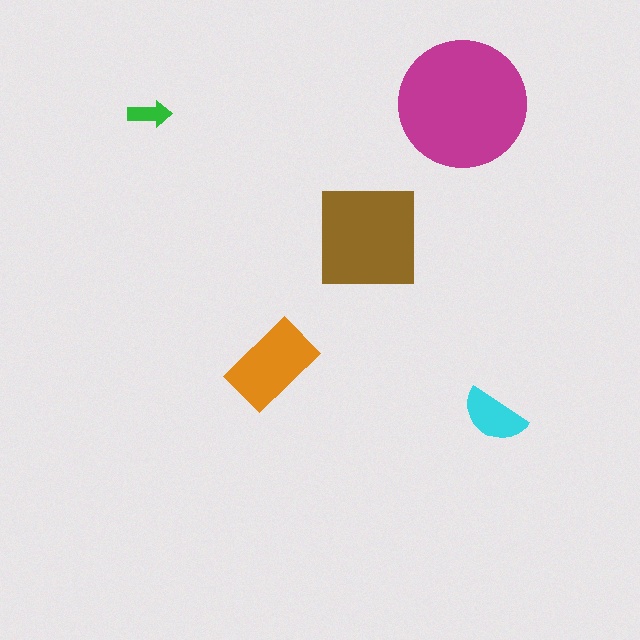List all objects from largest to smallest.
The magenta circle, the brown square, the orange rectangle, the cyan semicircle, the green arrow.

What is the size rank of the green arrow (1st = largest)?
5th.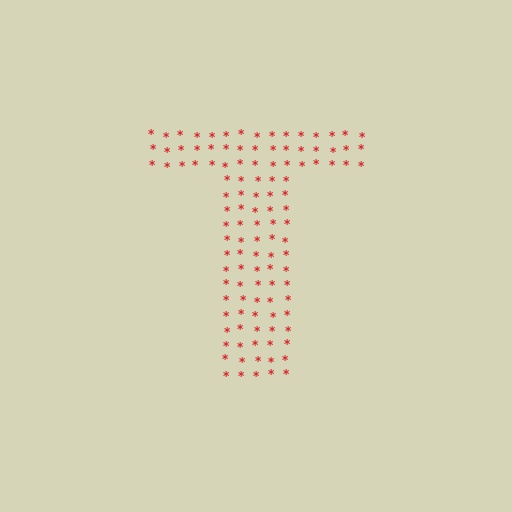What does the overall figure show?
The overall figure shows the letter T.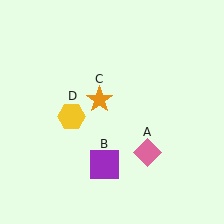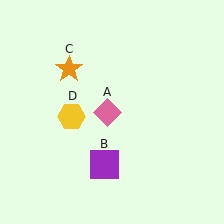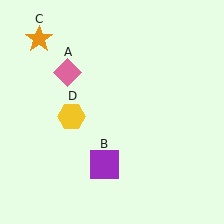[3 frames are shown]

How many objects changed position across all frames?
2 objects changed position: pink diamond (object A), orange star (object C).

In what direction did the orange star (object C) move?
The orange star (object C) moved up and to the left.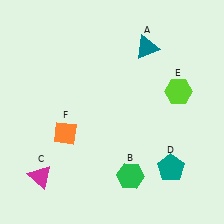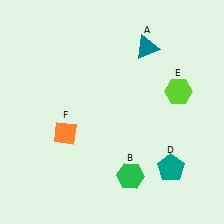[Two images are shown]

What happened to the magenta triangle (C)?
The magenta triangle (C) was removed in Image 2. It was in the bottom-left area of Image 1.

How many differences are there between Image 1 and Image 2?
There is 1 difference between the two images.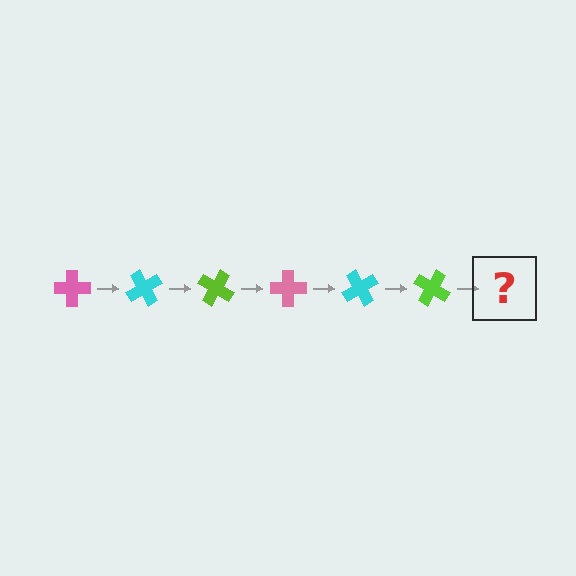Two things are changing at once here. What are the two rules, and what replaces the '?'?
The two rules are that it rotates 60 degrees each step and the color cycles through pink, cyan, and lime. The '?' should be a pink cross, rotated 360 degrees from the start.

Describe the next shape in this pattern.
It should be a pink cross, rotated 360 degrees from the start.